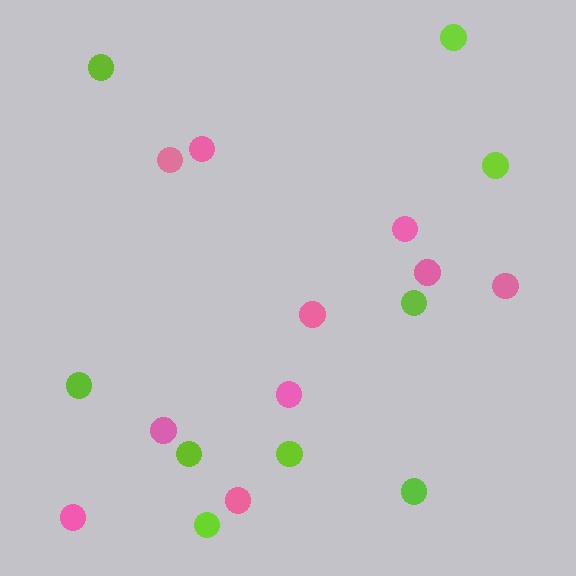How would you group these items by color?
There are 2 groups: one group of pink circles (10) and one group of lime circles (9).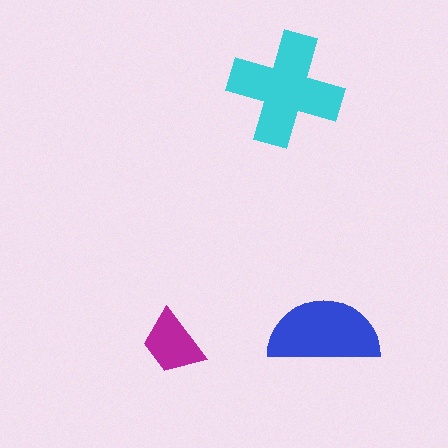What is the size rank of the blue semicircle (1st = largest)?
2nd.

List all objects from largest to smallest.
The cyan cross, the blue semicircle, the magenta trapezoid.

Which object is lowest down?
The magenta trapezoid is bottommost.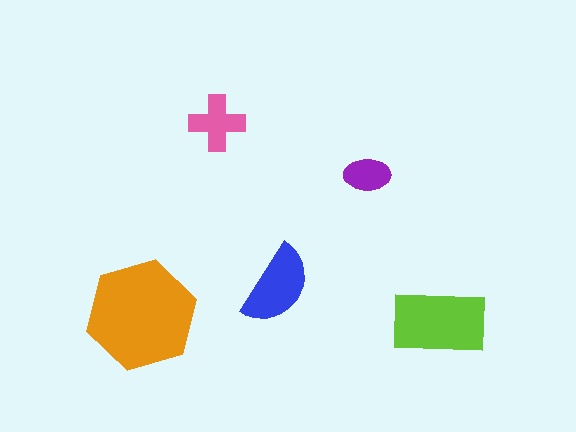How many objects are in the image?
There are 5 objects in the image.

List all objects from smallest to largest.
The purple ellipse, the pink cross, the blue semicircle, the lime rectangle, the orange hexagon.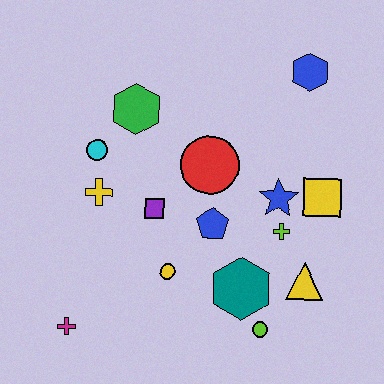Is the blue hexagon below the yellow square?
No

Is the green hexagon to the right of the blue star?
No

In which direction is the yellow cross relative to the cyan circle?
The yellow cross is below the cyan circle.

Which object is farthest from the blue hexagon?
The magenta cross is farthest from the blue hexagon.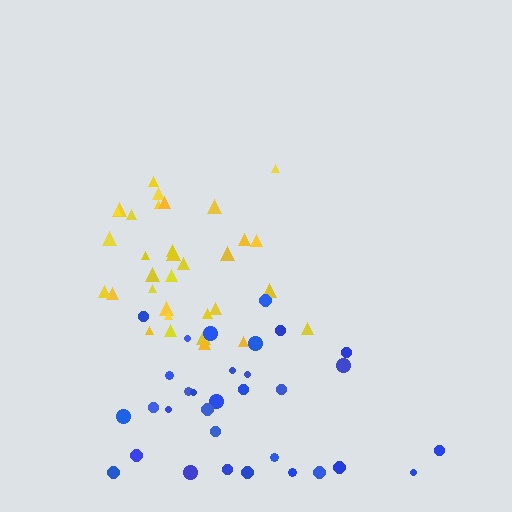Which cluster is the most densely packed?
Yellow.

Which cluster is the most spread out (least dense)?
Blue.